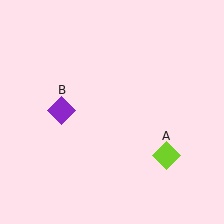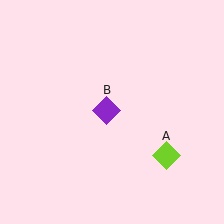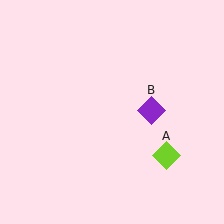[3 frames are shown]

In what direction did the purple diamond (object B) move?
The purple diamond (object B) moved right.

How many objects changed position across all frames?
1 object changed position: purple diamond (object B).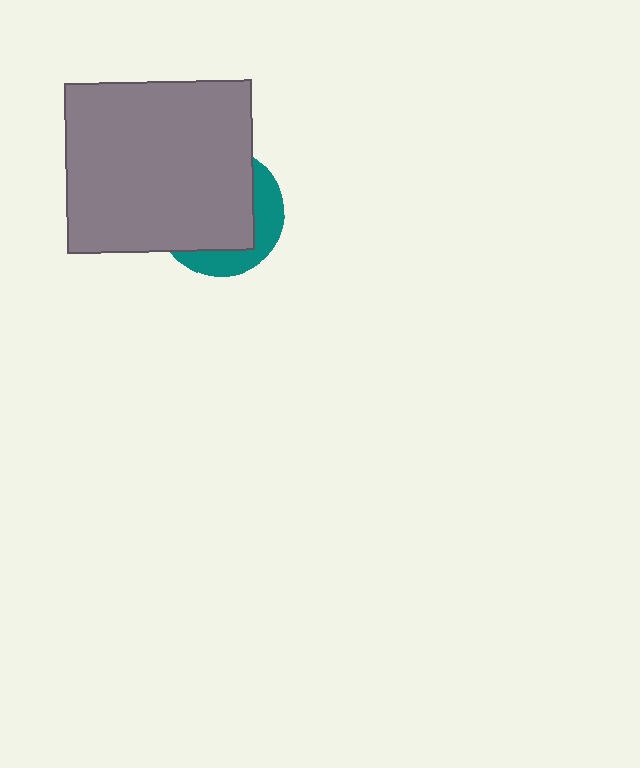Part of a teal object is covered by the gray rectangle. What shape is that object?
It is a circle.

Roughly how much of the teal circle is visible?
A small part of it is visible (roughly 31%).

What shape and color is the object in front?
The object in front is a gray rectangle.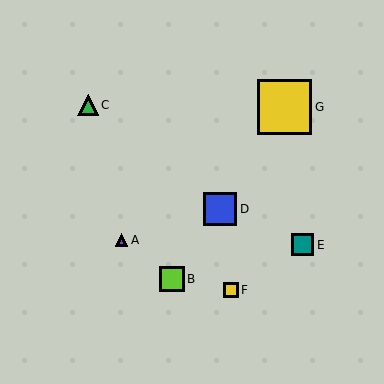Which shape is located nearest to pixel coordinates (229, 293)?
The yellow square (labeled F) at (231, 290) is nearest to that location.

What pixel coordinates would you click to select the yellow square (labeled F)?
Click at (231, 290) to select the yellow square F.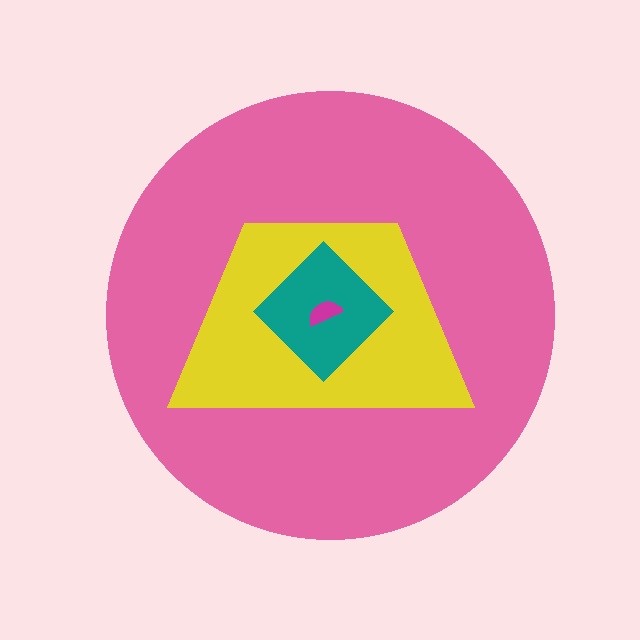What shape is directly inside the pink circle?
The yellow trapezoid.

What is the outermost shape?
The pink circle.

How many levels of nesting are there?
4.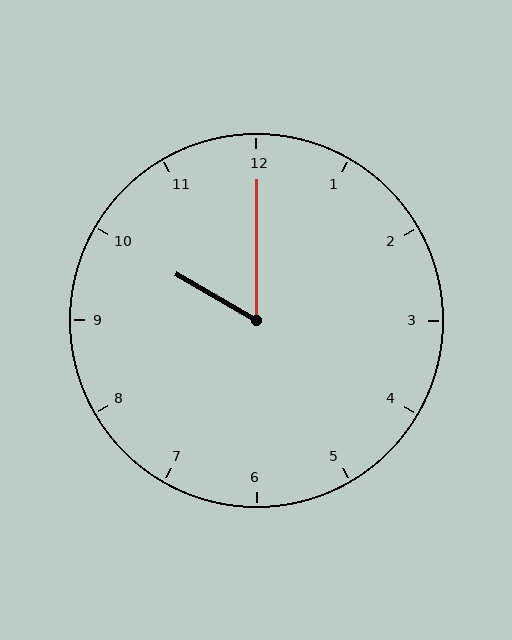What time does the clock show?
10:00.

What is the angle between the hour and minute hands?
Approximately 60 degrees.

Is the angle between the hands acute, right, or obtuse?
It is acute.